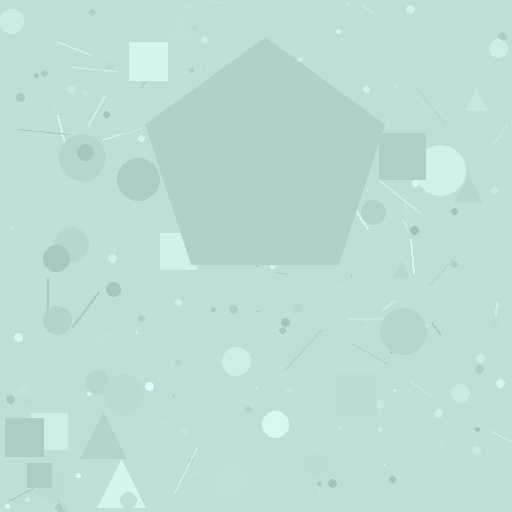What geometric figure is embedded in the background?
A pentagon is embedded in the background.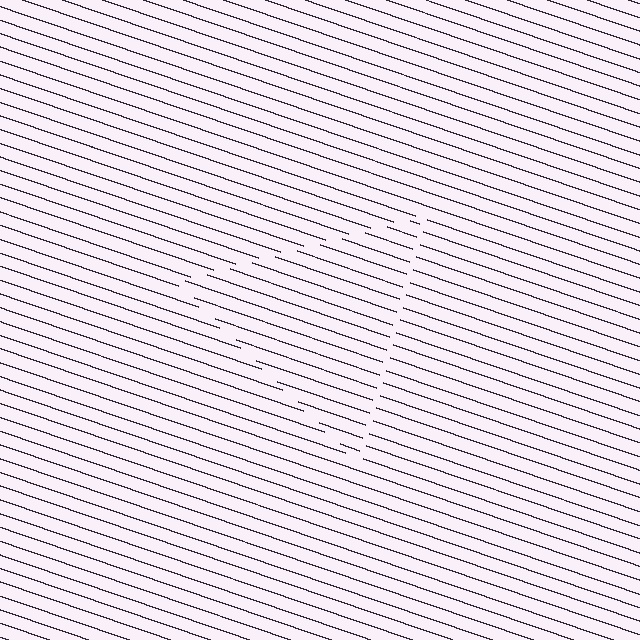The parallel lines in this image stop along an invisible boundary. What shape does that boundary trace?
An illusory triangle. The interior of the shape contains the same grating, shifted by half a period — the contour is defined by the phase discontinuity where line-ends from the inner and outer gratings abut.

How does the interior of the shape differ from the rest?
The interior of the shape contains the same grating, shifted by half a period — the contour is defined by the phase discontinuity where line-ends from the inner and outer gratings abut.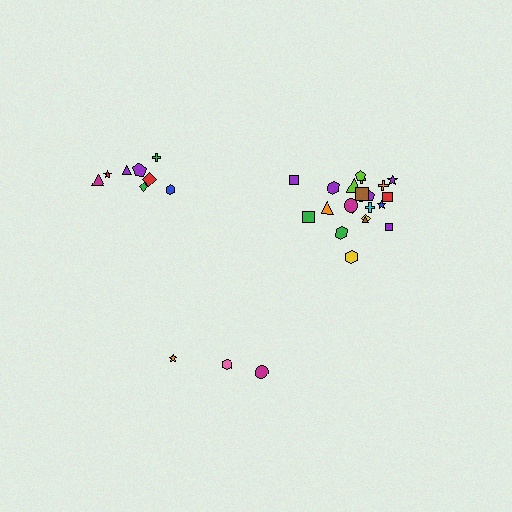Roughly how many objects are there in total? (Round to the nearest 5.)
Roughly 35 objects in total.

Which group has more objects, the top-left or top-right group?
The top-right group.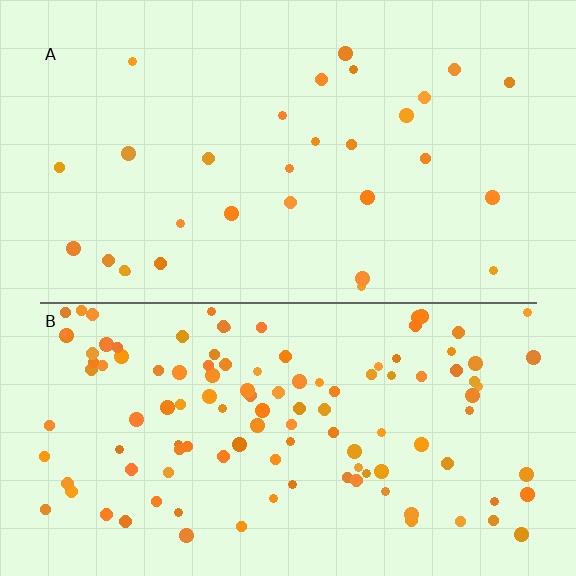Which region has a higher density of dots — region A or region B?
B (the bottom).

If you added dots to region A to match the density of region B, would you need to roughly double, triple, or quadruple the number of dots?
Approximately quadruple.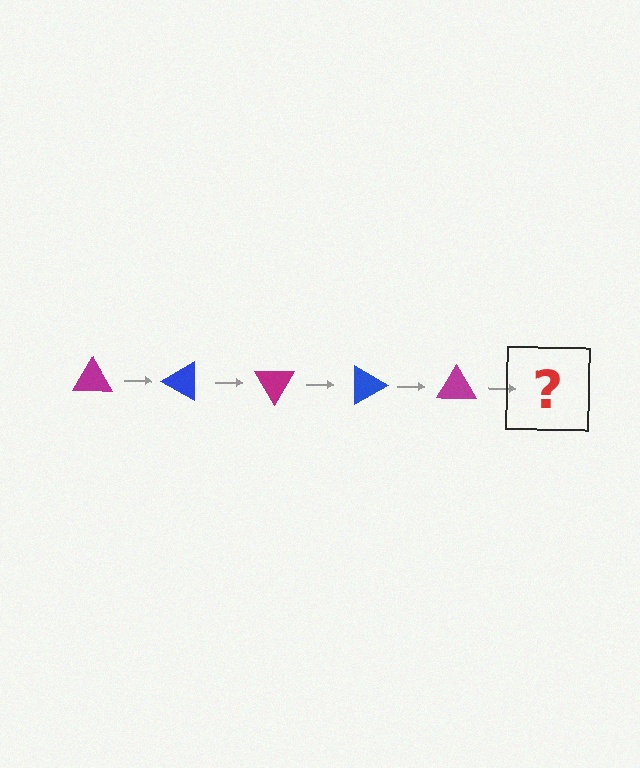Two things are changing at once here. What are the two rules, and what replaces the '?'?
The two rules are that it rotates 30 degrees each step and the color cycles through magenta and blue. The '?' should be a blue triangle, rotated 150 degrees from the start.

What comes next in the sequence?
The next element should be a blue triangle, rotated 150 degrees from the start.